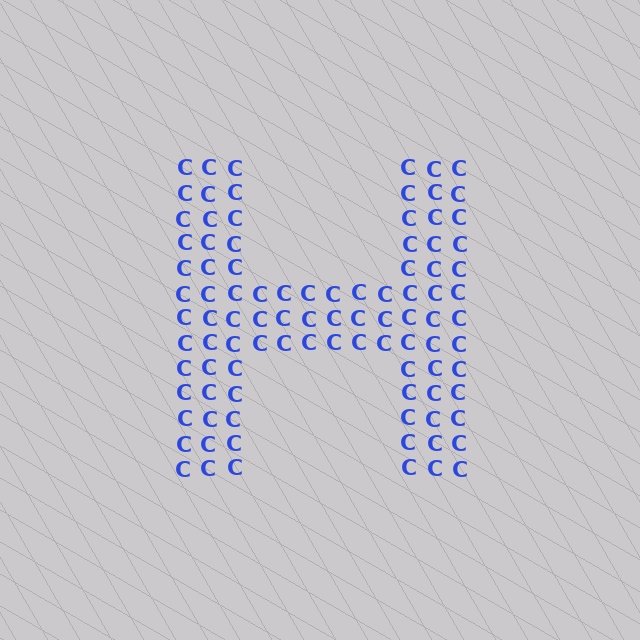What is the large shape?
The large shape is the letter H.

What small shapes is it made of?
It is made of small letter C's.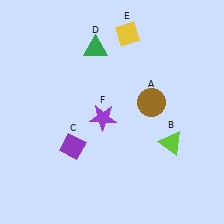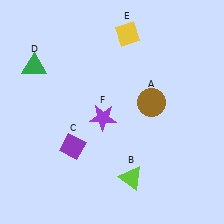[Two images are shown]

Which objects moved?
The objects that moved are: the lime triangle (B), the green triangle (D).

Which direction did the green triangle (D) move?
The green triangle (D) moved left.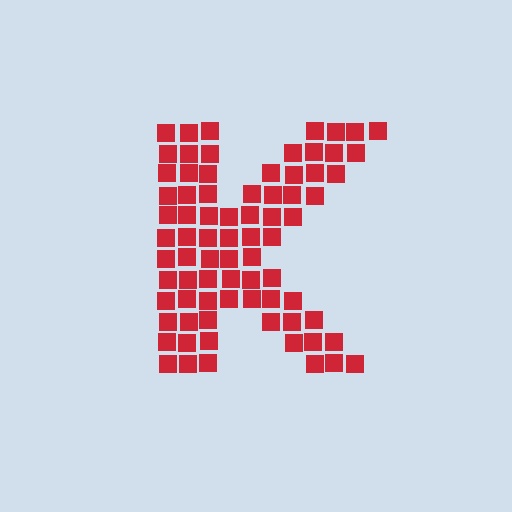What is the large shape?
The large shape is the letter K.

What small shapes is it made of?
It is made of small squares.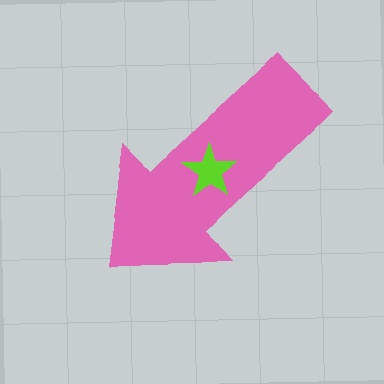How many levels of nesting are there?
2.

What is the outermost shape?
The pink arrow.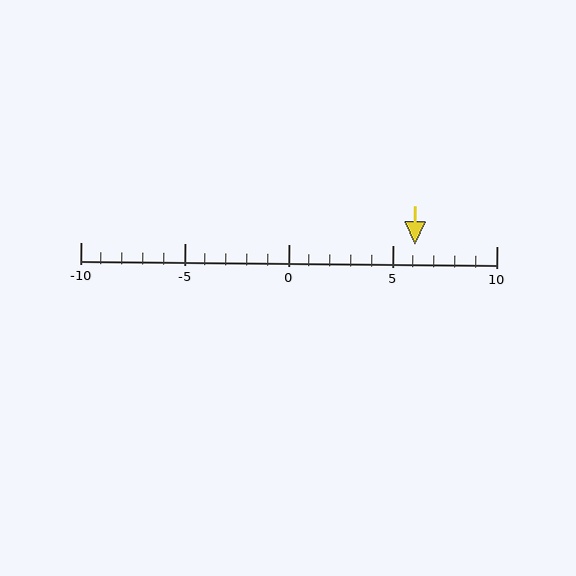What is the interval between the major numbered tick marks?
The major tick marks are spaced 5 units apart.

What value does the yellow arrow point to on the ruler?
The yellow arrow points to approximately 6.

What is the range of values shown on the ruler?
The ruler shows values from -10 to 10.